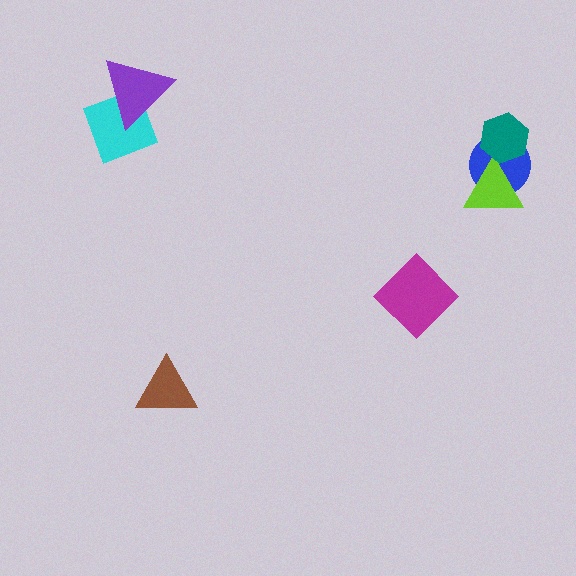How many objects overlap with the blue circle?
2 objects overlap with the blue circle.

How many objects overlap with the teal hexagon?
2 objects overlap with the teal hexagon.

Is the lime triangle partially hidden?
Yes, it is partially covered by another shape.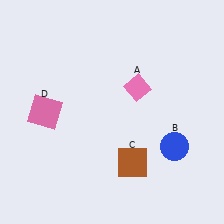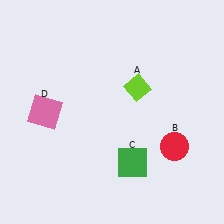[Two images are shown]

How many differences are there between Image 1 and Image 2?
There are 3 differences between the two images.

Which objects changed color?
A changed from pink to lime. B changed from blue to red. C changed from brown to green.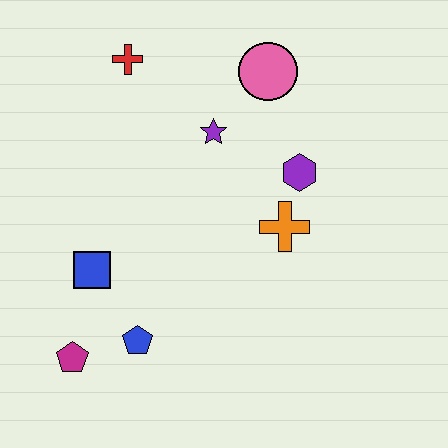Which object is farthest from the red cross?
The magenta pentagon is farthest from the red cross.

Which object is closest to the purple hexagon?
The orange cross is closest to the purple hexagon.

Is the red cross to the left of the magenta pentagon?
No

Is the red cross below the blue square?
No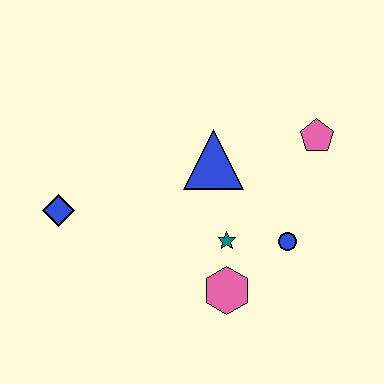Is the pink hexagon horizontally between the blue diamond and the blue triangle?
No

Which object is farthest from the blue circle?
The blue diamond is farthest from the blue circle.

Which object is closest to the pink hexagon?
The teal star is closest to the pink hexagon.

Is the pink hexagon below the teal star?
Yes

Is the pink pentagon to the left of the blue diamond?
No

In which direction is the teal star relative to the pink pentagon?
The teal star is below the pink pentagon.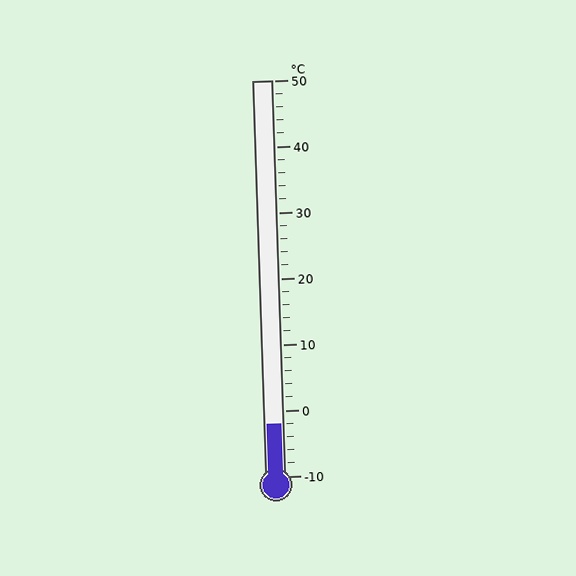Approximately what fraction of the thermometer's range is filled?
The thermometer is filled to approximately 15% of its range.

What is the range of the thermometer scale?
The thermometer scale ranges from -10°C to 50°C.